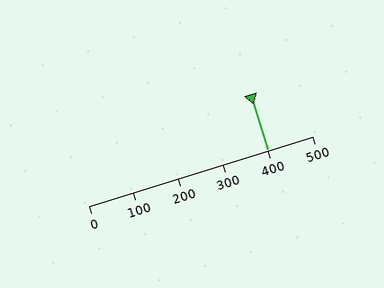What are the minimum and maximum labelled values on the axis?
The axis runs from 0 to 500.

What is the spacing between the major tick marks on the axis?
The major ticks are spaced 100 apart.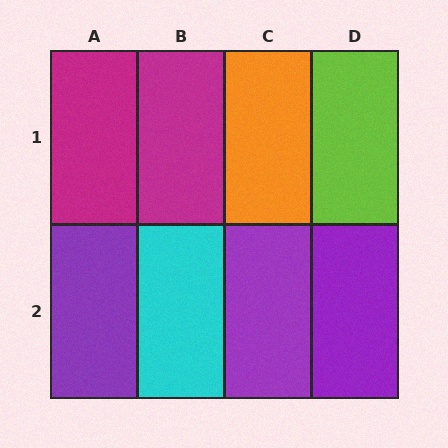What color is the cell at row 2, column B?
Cyan.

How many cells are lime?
1 cell is lime.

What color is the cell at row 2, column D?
Purple.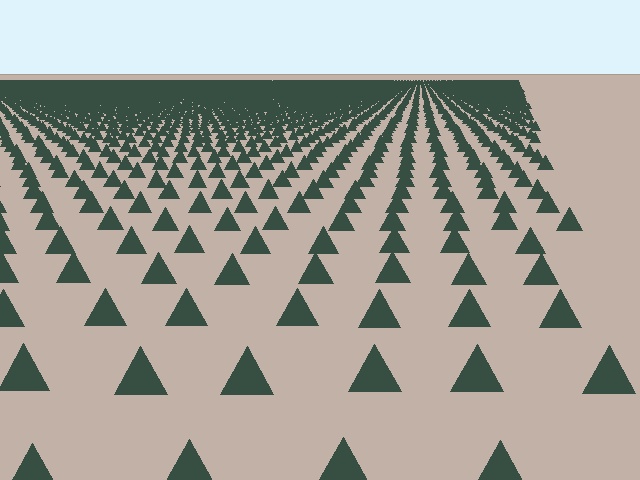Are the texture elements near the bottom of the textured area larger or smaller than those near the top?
Larger. Near the bottom, elements are closer to the viewer and appear at a bigger on-screen size.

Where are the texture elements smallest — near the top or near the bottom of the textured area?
Near the top.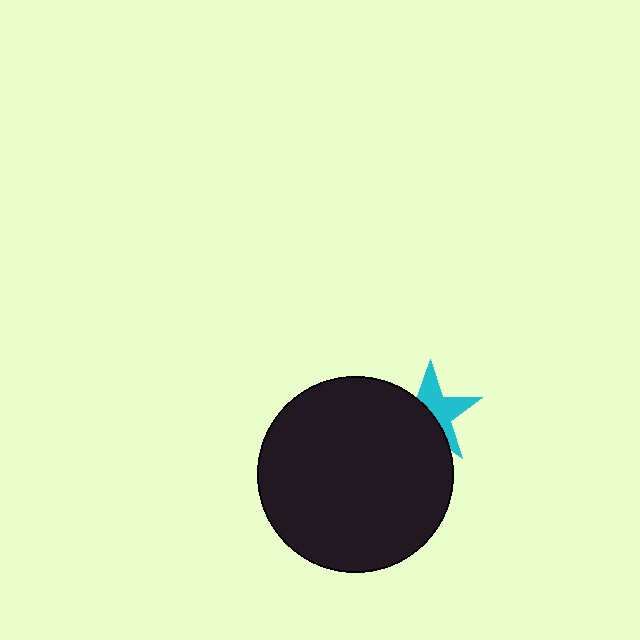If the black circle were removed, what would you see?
You would see the complete cyan star.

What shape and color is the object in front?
The object in front is a black circle.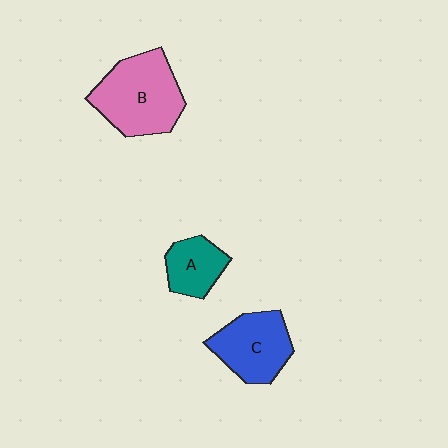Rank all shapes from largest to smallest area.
From largest to smallest: B (pink), C (blue), A (teal).